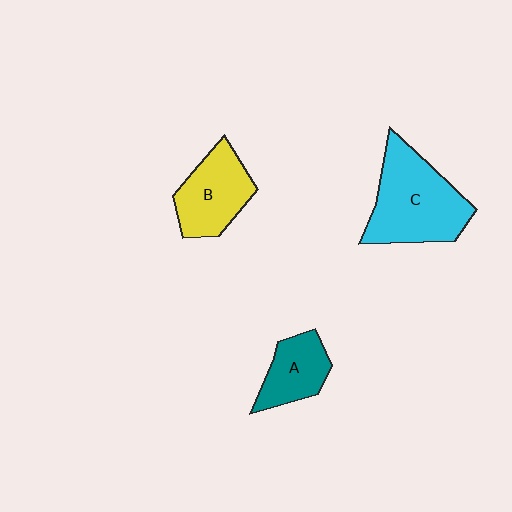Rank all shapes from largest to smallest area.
From largest to smallest: C (cyan), B (yellow), A (teal).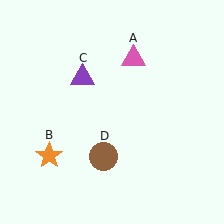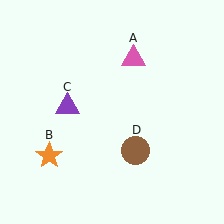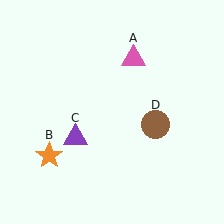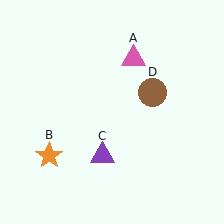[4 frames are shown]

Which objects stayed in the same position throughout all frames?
Pink triangle (object A) and orange star (object B) remained stationary.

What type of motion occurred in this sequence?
The purple triangle (object C), brown circle (object D) rotated counterclockwise around the center of the scene.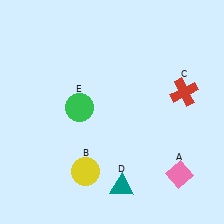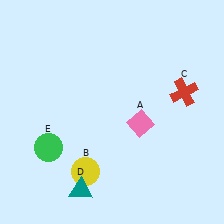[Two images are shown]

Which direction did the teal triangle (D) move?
The teal triangle (D) moved left.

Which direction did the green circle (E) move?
The green circle (E) moved down.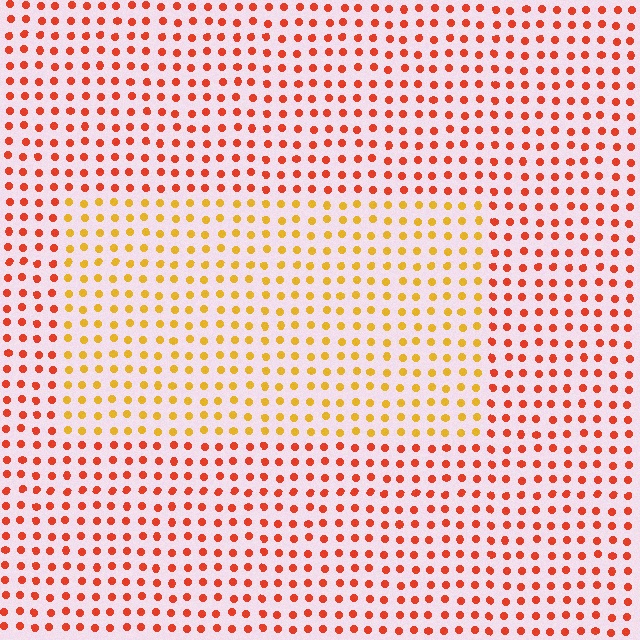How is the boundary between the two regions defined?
The boundary is defined purely by a slight shift in hue (about 38 degrees). Spacing, size, and orientation are identical on both sides.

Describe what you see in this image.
The image is filled with small red elements in a uniform arrangement. A rectangle-shaped region is visible where the elements are tinted to a slightly different hue, forming a subtle color boundary.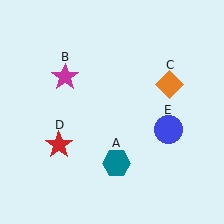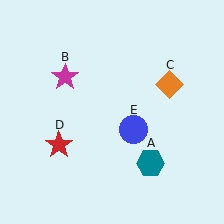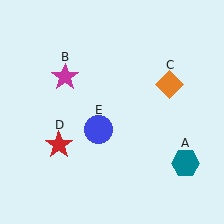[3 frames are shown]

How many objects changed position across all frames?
2 objects changed position: teal hexagon (object A), blue circle (object E).